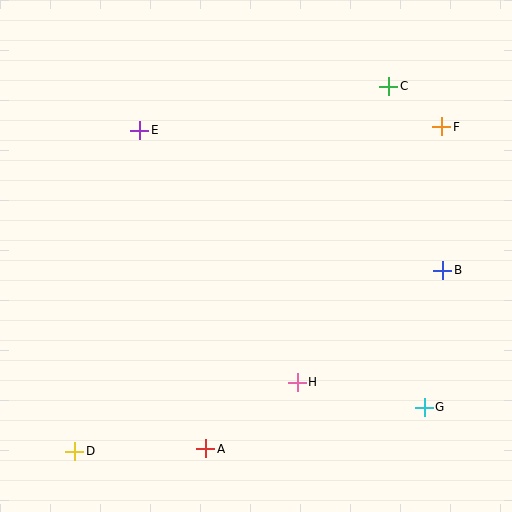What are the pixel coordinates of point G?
Point G is at (424, 407).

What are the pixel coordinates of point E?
Point E is at (140, 130).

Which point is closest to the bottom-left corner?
Point D is closest to the bottom-left corner.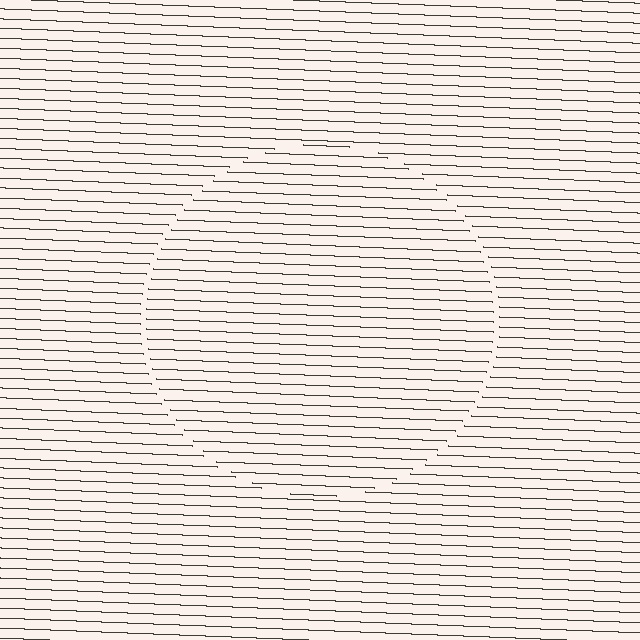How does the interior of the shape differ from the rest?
The interior of the shape contains the same grating, shifted by half a period — the contour is defined by the phase discontinuity where line-ends from the inner and outer gratings abut.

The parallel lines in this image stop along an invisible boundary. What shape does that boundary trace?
An illusory circle. The interior of the shape contains the same grating, shifted by half a period — the contour is defined by the phase discontinuity where line-ends from the inner and outer gratings abut.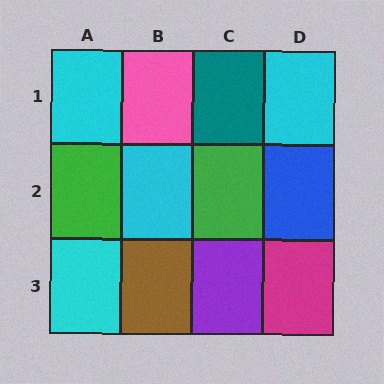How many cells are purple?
1 cell is purple.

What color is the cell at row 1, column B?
Pink.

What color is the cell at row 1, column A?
Cyan.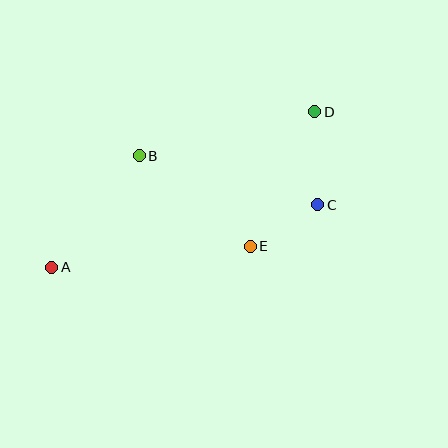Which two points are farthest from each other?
Points A and D are farthest from each other.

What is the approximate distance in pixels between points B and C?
The distance between B and C is approximately 185 pixels.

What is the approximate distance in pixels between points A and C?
The distance between A and C is approximately 273 pixels.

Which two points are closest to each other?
Points C and E are closest to each other.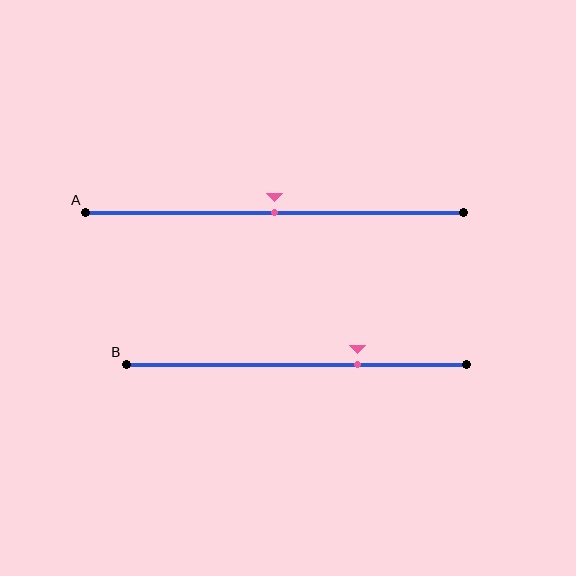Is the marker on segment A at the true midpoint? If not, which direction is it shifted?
Yes, the marker on segment A is at the true midpoint.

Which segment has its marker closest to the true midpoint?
Segment A has its marker closest to the true midpoint.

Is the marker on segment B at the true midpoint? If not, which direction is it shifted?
No, the marker on segment B is shifted to the right by about 18% of the segment length.